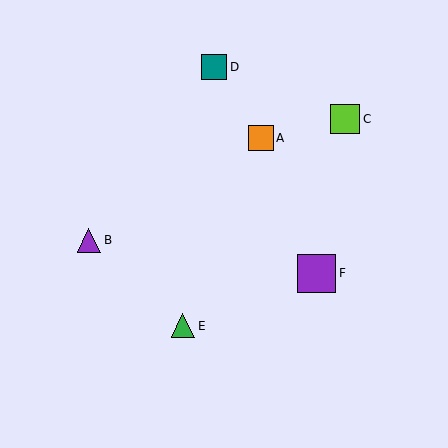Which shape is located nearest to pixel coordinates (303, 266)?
The purple square (labeled F) at (316, 273) is nearest to that location.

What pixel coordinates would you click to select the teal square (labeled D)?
Click at (214, 67) to select the teal square D.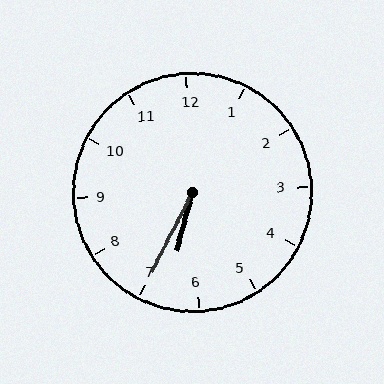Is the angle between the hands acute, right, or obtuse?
It is acute.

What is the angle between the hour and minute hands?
Approximately 12 degrees.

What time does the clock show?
6:35.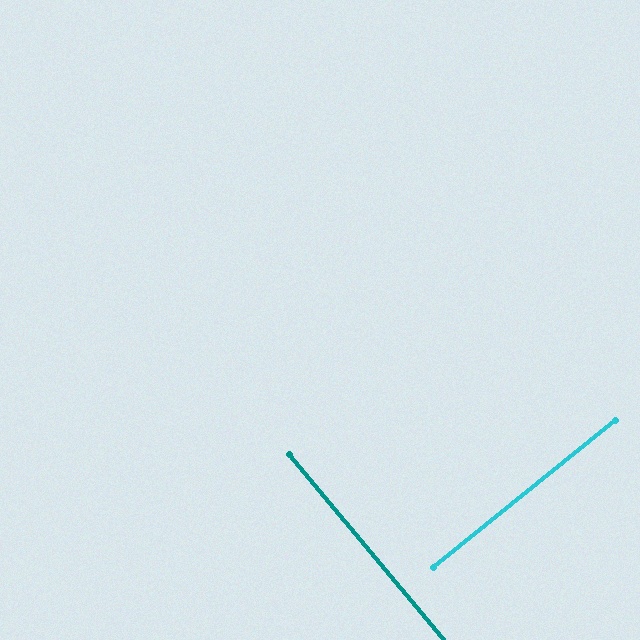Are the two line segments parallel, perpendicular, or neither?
Perpendicular — they meet at approximately 89°.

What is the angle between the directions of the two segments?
Approximately 89 degrees.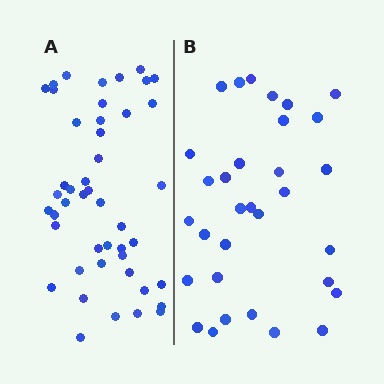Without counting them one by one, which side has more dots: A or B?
Region A (the left region) has more dots.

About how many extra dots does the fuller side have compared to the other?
Region A has approximately 15 more dots than region B.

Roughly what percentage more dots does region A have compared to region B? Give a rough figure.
About 45% more.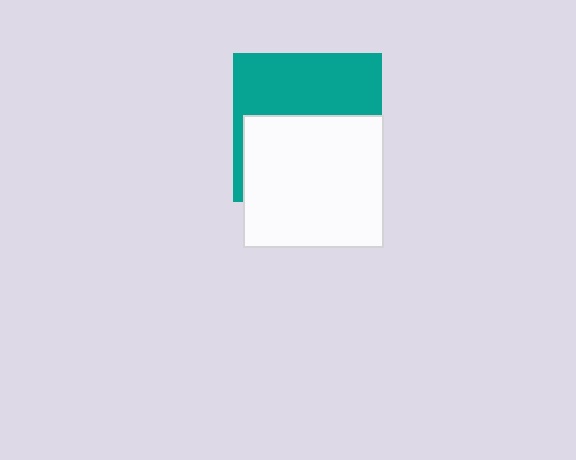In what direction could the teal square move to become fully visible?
The teal square could move up. That would shift it out from behind the white rectangle entirely.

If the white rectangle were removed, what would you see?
You would see the complete teal square.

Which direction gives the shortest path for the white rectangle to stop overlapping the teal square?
Moving down gives the shortest separation.